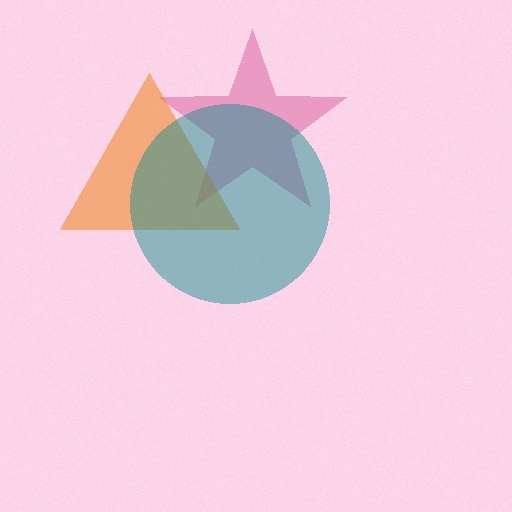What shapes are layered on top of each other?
The layered shapes are: a pink star, an orange triangle, a teal circle.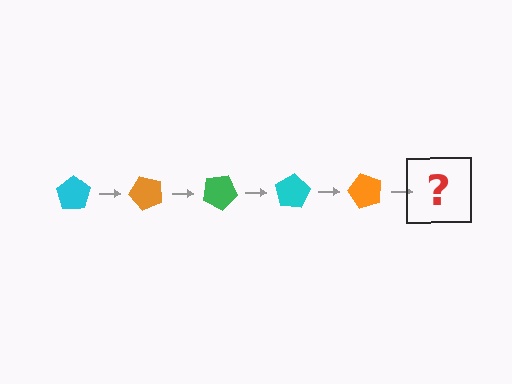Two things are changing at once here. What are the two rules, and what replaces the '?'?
The two rules are that it rotates 50 degrees each step and the color cycles through cyan, orange, and green. The '?' should be a green pentagon, rotated 250 degrees from the start.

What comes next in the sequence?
The next element should be a green pentagon, rotated 250 degrees from the start.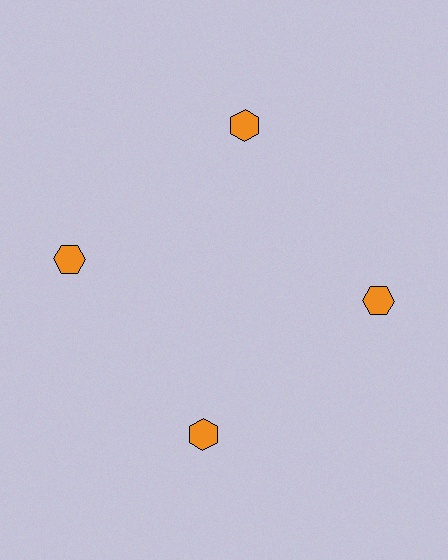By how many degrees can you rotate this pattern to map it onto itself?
The pattern maps onto itself every 90 degrees of rotation.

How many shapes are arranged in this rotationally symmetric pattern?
There are 4 shapes, arranged in 4 groups of 1.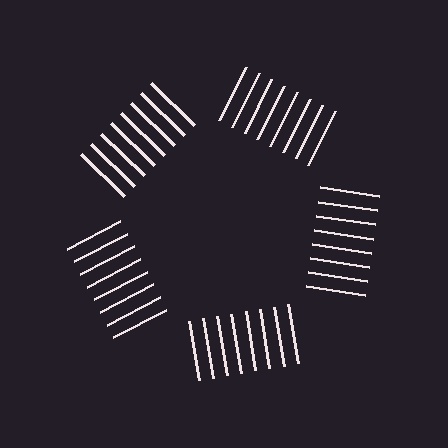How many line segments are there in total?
40 — 8 along each of the 5 edges.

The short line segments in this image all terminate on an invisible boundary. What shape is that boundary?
An illusory pentagon — the line segments terminate on its edges but no continuous stroke is drawn.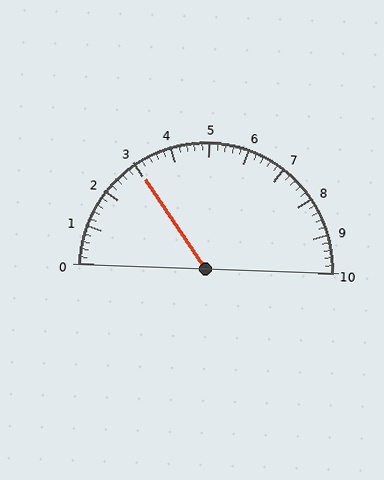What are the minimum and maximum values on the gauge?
The gauge ranges from 0 to 10.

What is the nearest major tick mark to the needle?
The nearest major tick mark is 3.